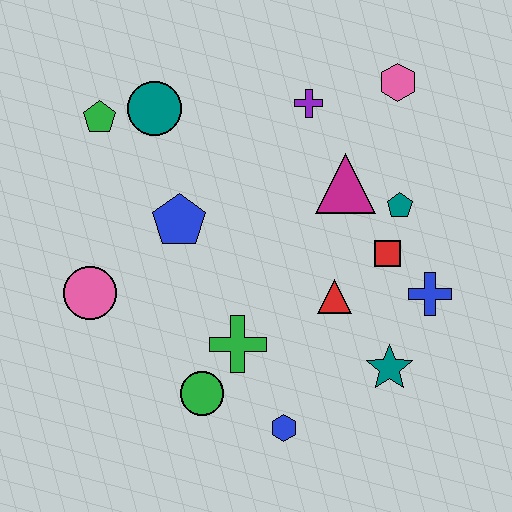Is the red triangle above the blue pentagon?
No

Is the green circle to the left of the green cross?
Yes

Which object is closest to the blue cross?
The red square is closest to the blue cross.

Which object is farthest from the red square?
The green pentagon is farthest from the red square.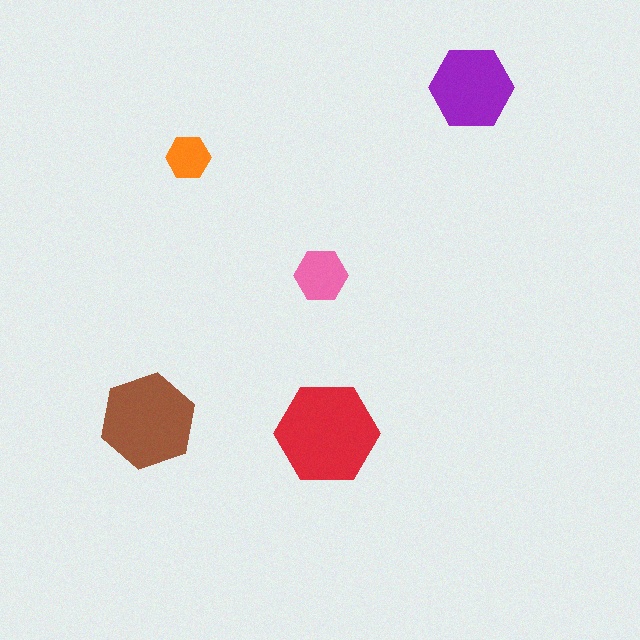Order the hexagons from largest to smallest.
the red one, the brown one, the purple one, the pink one, the orange one.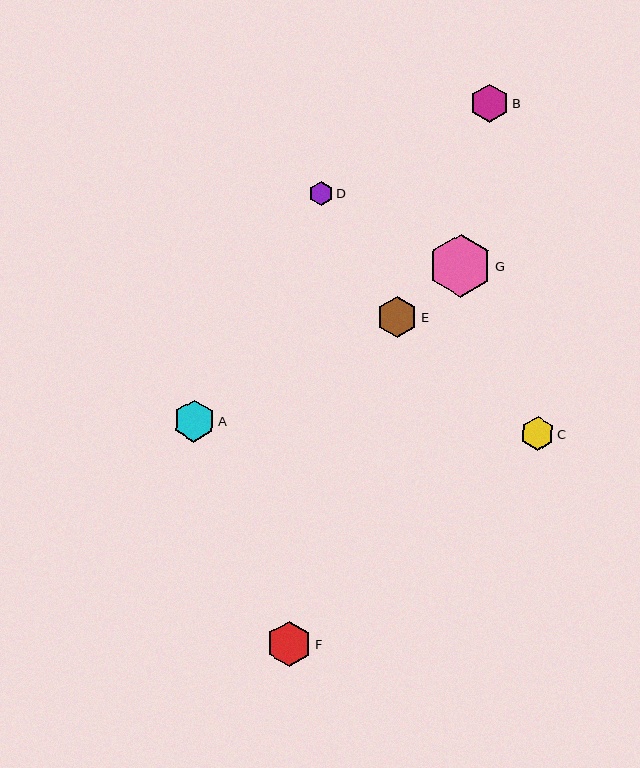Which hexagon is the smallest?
Hexagon D is the smallest with a size of approximately 24 pixels.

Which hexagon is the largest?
Hexagon G is the largest with a size of approximately 63 pixels.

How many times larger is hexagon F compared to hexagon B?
Hexagon F is approximately 1.2 times the size of hexagon B.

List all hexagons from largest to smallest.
From largest to smallest: G, F, A, E, B, C, D.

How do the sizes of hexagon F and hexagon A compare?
Hexagon F and hexagon A are approximately the same size.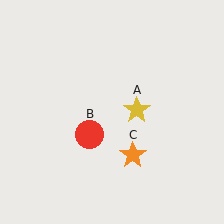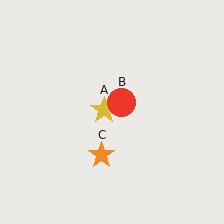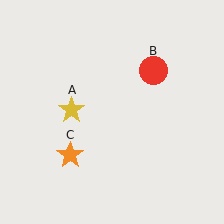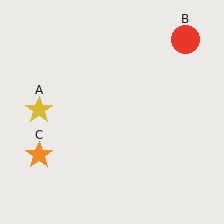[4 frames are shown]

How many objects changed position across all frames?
3 objects changed position: yellow star (object A), red circle (object B), orange star (object C).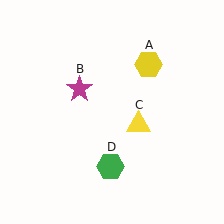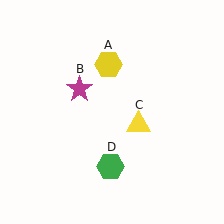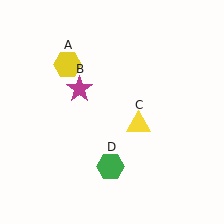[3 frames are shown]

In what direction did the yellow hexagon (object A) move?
The yellow hexagon (object A) moved left.